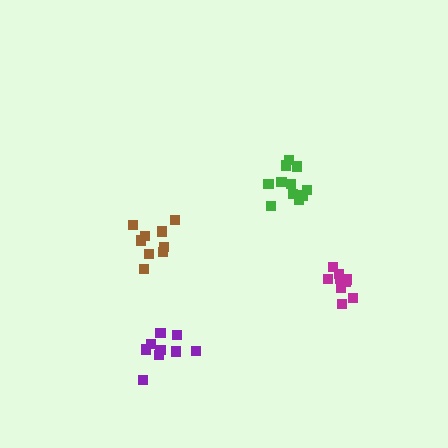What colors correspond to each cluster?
The clusters are colored: brown, green, magenta, purple.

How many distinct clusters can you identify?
There are 4 distinct clusters.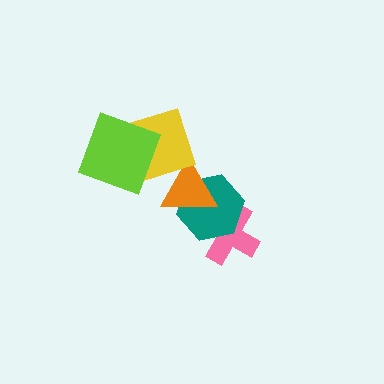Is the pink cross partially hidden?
Yes, it is partially covered by another shape.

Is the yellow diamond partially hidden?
Yes, it is partially covered by another shape.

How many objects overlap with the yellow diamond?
2 objects overlap with the yellow diamond.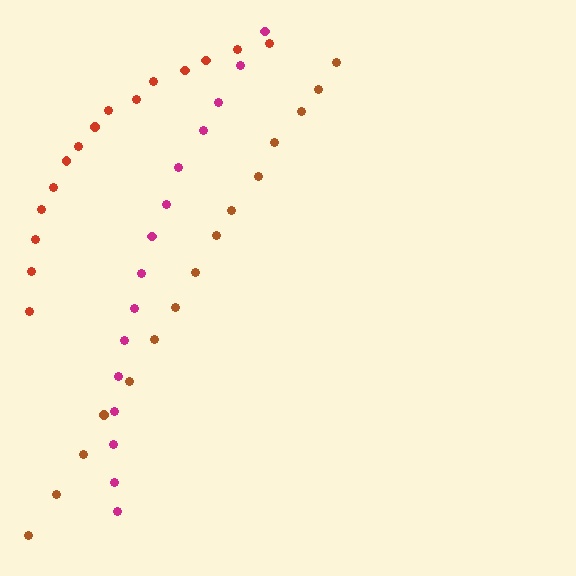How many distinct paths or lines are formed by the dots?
There are 3 distinct paths.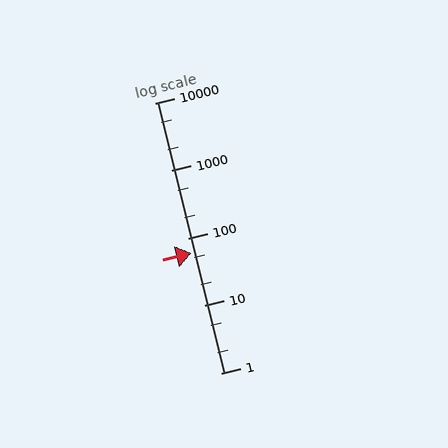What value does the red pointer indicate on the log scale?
The pointer indicates approximately 60.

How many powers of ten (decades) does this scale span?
The scale spans 4 decades, from 1 to 10000.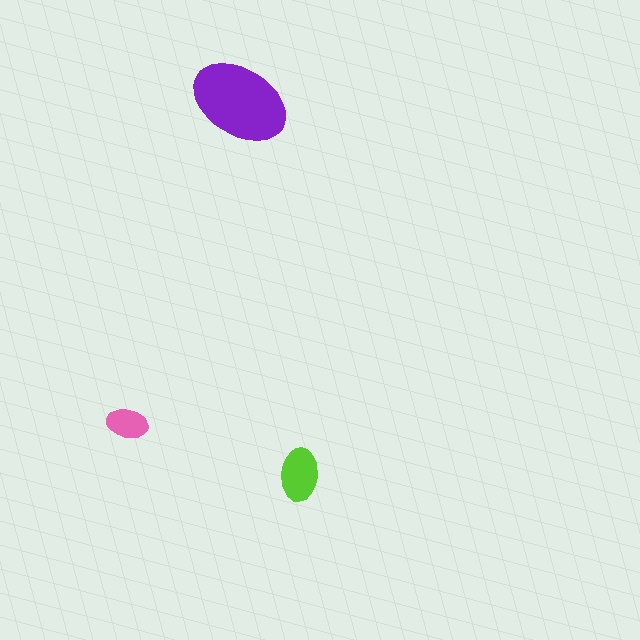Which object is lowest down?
The lime ellipse is bottommost.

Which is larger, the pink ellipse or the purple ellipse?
The purple one.